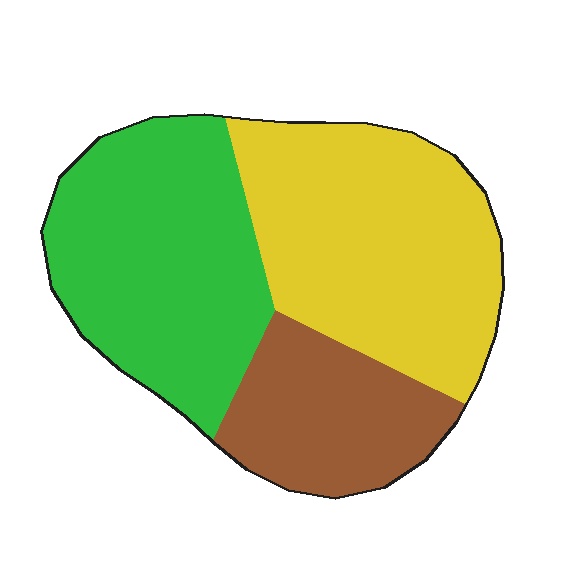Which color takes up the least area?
Brown, at roughly 20%.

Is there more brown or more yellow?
Yellow.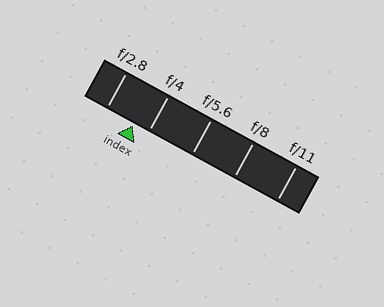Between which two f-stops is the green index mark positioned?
The index mark is between f/2.8 and f/4.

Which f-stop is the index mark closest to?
The index mark is closest to f/4.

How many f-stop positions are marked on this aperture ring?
There are 5 f-stop positions marked.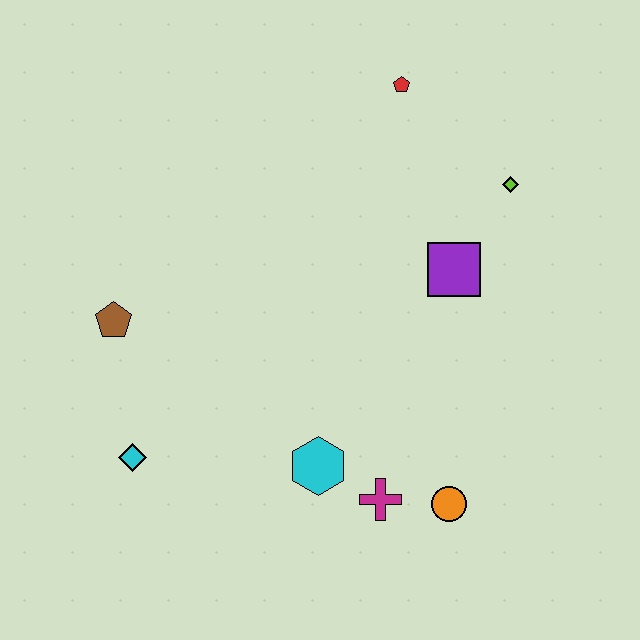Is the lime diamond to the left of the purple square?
No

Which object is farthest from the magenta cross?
The red pentagon is farthest from the magenta cross.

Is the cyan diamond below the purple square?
Yes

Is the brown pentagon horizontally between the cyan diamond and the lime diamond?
No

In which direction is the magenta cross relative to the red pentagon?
The magenta cross is below the red pentagon.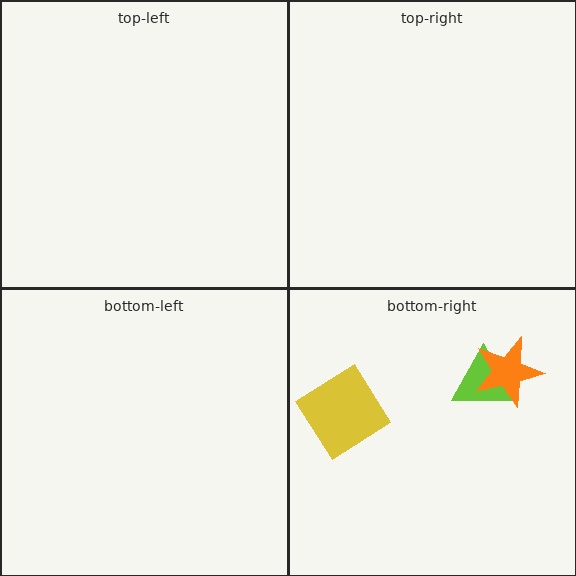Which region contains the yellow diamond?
The bottom-right region.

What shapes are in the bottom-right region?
The lime triangle, the orange star, the yellow diamond.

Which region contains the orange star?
The bottom-right region.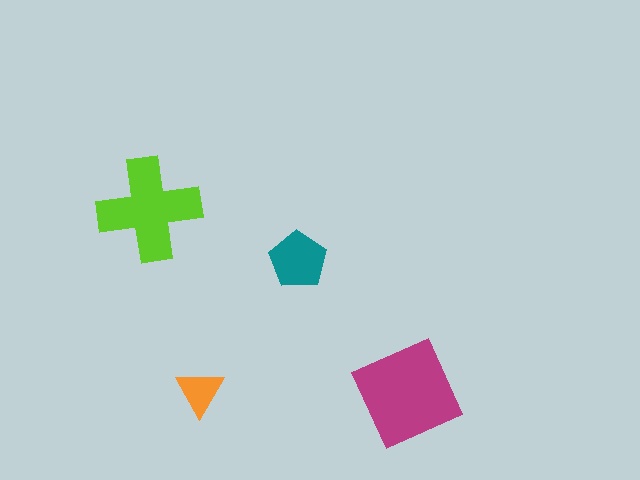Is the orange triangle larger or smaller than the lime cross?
Smaller.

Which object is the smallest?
The orange triangle.